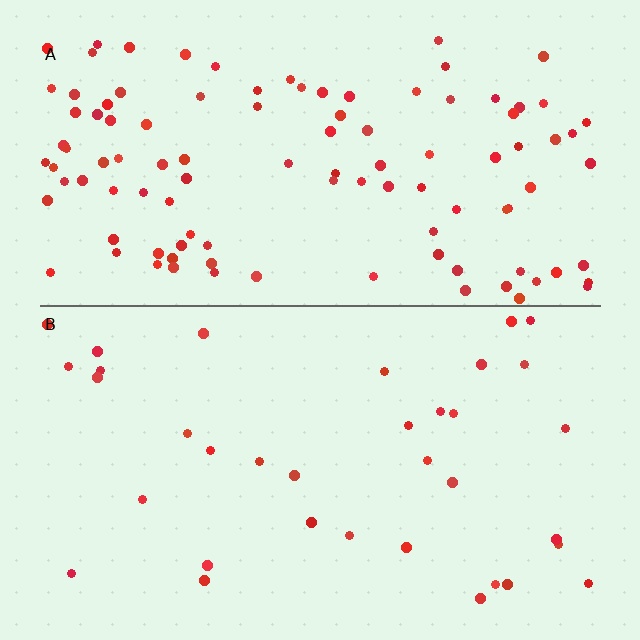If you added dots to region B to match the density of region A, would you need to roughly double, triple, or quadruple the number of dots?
Approximately triple.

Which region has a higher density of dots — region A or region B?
A (the top).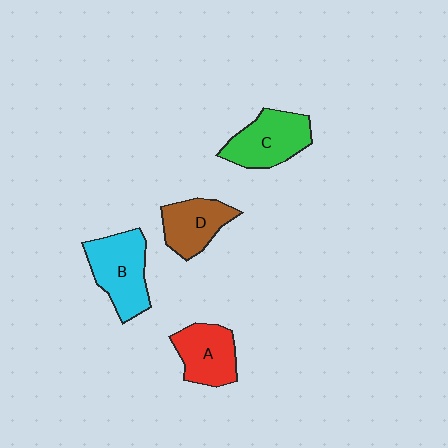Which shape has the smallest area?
Shape D (brown).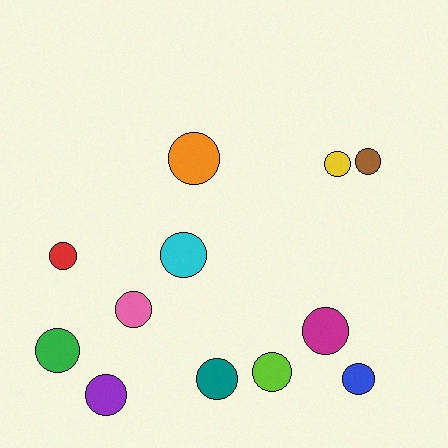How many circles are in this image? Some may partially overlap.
There are 12 circles.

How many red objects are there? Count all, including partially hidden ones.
There is 1 red object.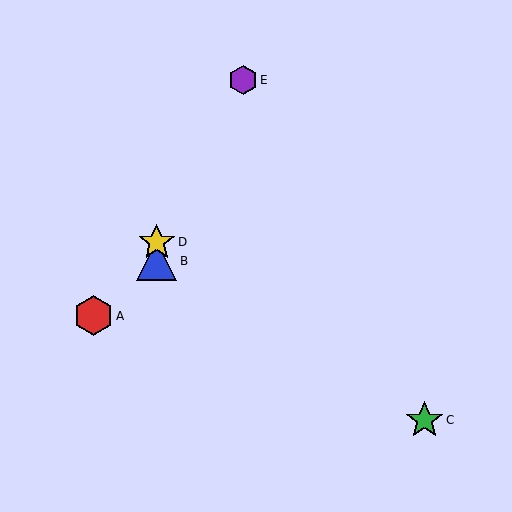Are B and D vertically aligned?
Yes, both are at x≈157.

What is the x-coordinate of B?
Object B is at x≈157.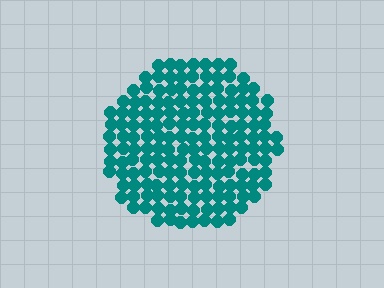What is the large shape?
The large shape is a circle.